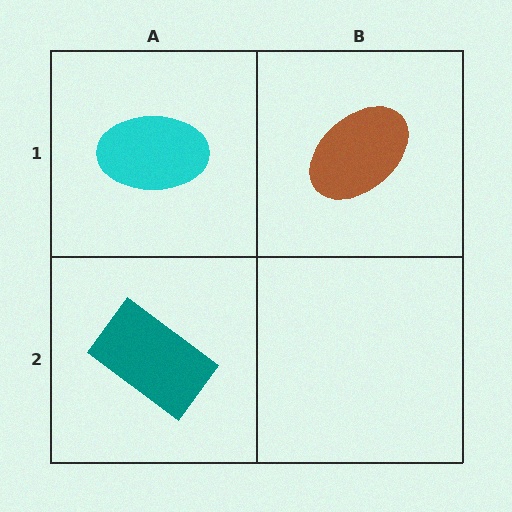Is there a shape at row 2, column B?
No, that cell is empty.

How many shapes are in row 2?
1 shape.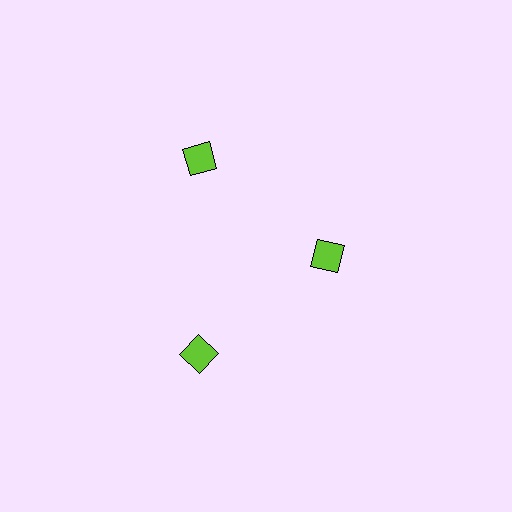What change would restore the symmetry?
The symmetry would be restored by moving it outward, back onto the ring so that all 3 diamonds sit at equal angles and equal distance from the center.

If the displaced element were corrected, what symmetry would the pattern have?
It would have 3-fold rotational symmetry — the pattern would map onto itself every 120 degrees.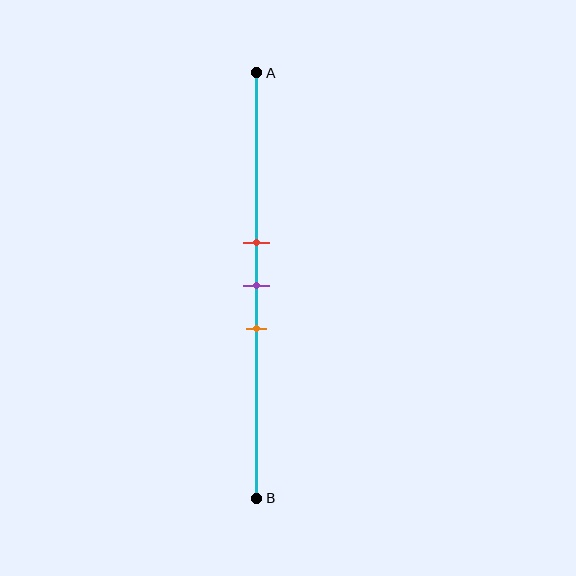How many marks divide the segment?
There are 3 marks dividing the segment.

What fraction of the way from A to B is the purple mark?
The purple mark is approximately 50% (0.5) of the way from A to B.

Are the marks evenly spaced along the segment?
Yes, the marks are approximately evenly spaced.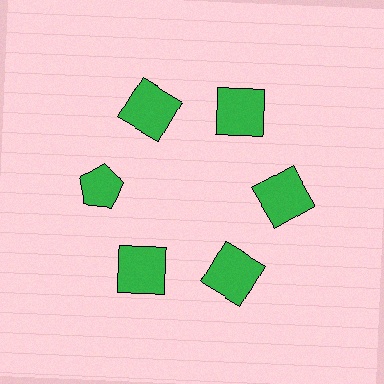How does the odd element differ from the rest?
It has a different shape: pentagon instead of square.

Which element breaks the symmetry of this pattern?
The green pentagon at roughly the 9 o'clock position breaks the symmetry. All other shapes are green squares.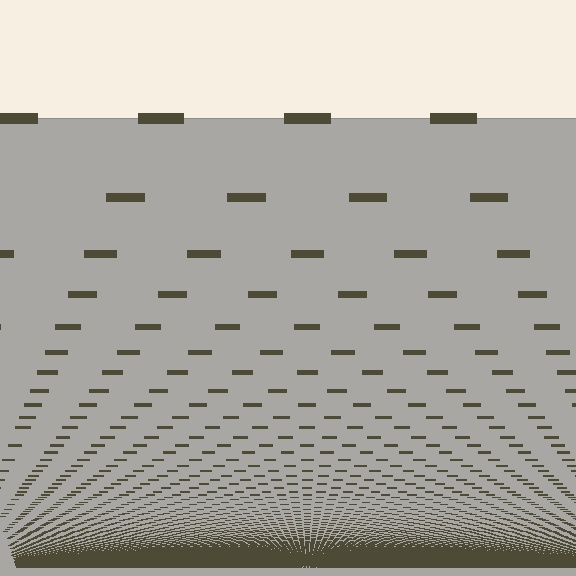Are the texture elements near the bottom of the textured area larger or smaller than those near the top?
Smaller. The gradient is inverted — elements near the bottom are smaller and denser.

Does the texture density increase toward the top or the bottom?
Density increases toward the bottom.